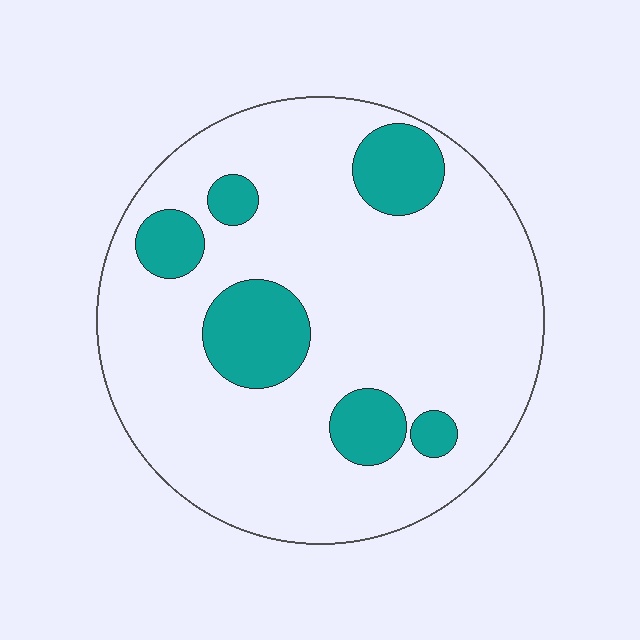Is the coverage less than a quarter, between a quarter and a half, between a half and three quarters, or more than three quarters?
Less than a quarter.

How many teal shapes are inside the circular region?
6.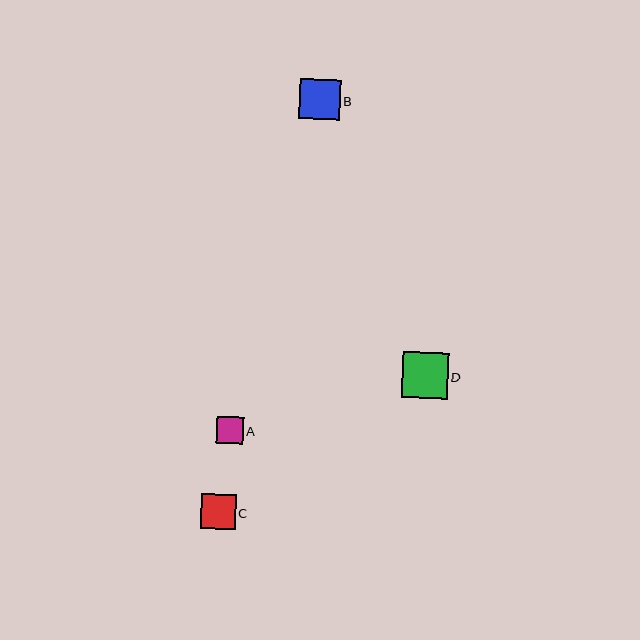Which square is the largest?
Square D is the largest with a size of approximately 46 pixels.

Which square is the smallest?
Square A is the smallest with a size of approximately 27 pixels.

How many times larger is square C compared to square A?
Square C is approximately 1.3 times the size of square A.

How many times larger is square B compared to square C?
Square B is approximately 1.2 times the size of square C.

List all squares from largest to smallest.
From largest to smallest: D, B, C, A.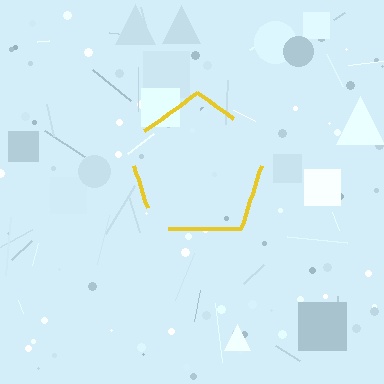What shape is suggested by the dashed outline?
The dashed outline suggests a pentagon.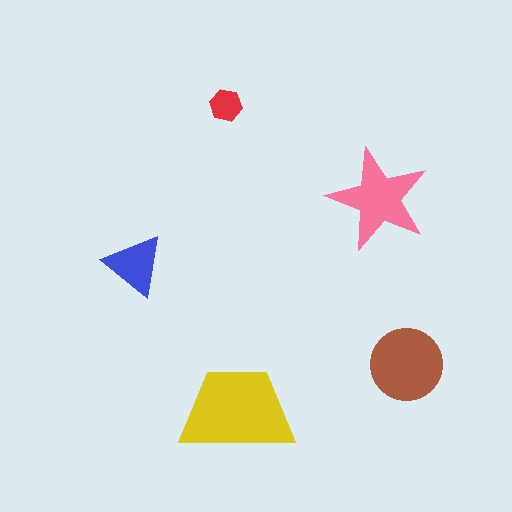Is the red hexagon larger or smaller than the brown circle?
Smaller.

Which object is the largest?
The yellow trapezoid.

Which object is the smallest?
The red hexagon.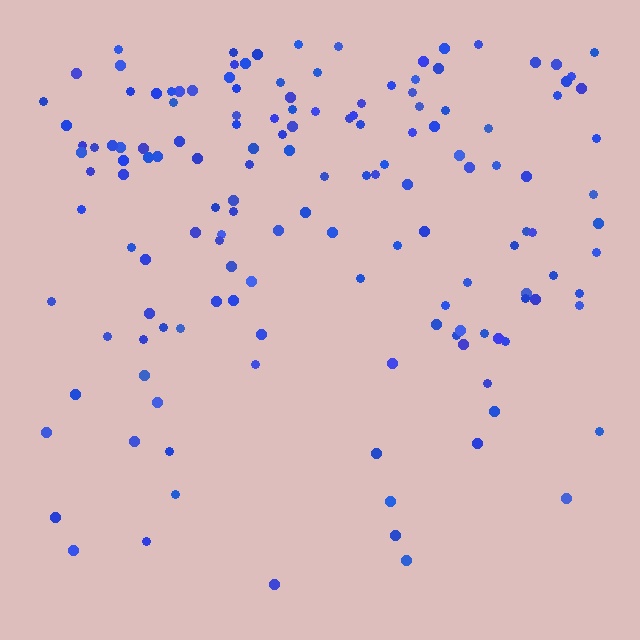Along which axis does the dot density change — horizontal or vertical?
Vertical.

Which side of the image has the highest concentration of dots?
The top.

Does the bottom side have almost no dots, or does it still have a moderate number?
Still a moderate number, just noticeably fewer than the top.